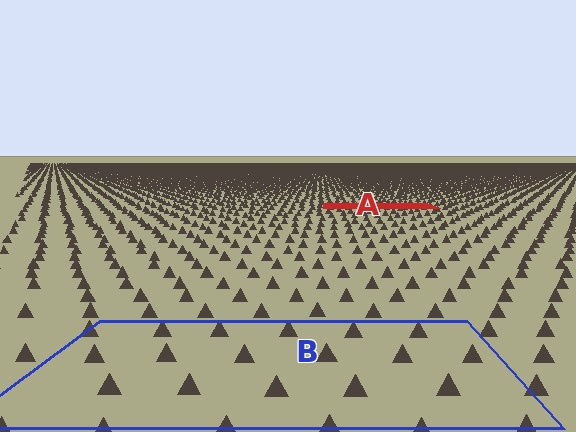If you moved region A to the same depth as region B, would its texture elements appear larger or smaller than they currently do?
They would appear larger. At a closer depth, the same texture elements are projected at a bigger on-screen size.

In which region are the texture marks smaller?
The texture marks are smaller in region A, because it is farther away.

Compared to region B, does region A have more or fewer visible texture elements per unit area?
Region A has more texture elements per unit area — they are packed more densely because it is farther away.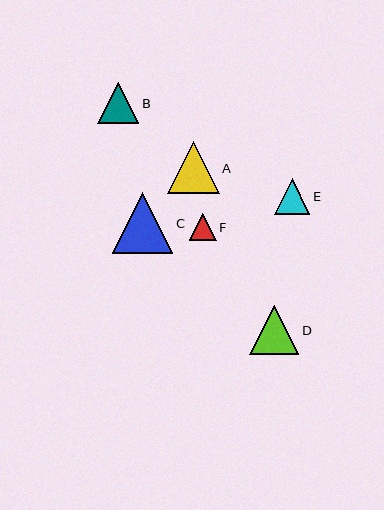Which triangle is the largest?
Triangle C is the largest with a size of approximately 61 pixels.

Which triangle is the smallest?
Triangle F is the smallest with a size of approximately 27 pixels.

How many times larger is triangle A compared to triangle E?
Triangle A is approximately 1.5 times the size of triangle E.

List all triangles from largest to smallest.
From largest to smallest: C, A, D, B, E, F.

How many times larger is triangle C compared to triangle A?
Triangle C is approximately 1.2 times the size of triangle A.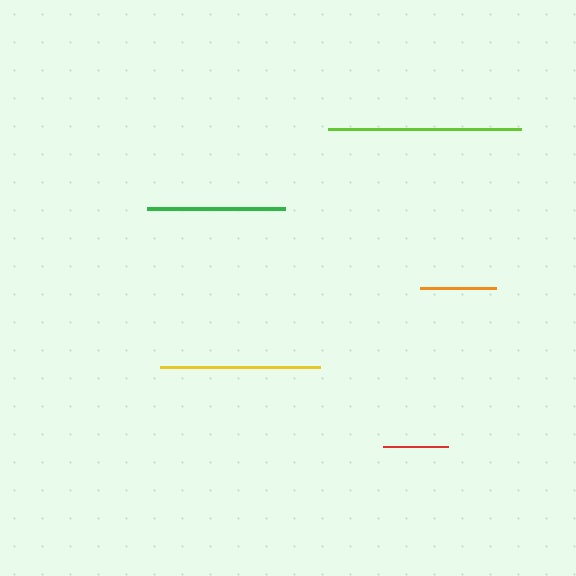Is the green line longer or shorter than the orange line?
The green line is longer than the orange line.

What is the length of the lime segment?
The lime segment is approximately 194 pixels long.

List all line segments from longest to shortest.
From longest to shortest: lime, yellow, green, orange, red.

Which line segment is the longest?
The lime line is the longest at approximately 194 pixels.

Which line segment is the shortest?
The red line is the shortest at approximately 64 pixels.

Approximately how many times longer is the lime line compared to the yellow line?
The lime line is approximately 1.2 times the length of the yellow line.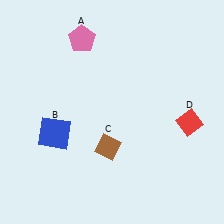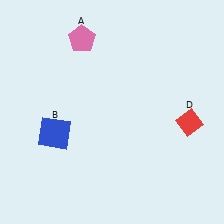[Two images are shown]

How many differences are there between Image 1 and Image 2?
There is 1 difference between the two images.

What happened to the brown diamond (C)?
The brown diamond (C) was removed in Image 2. It was in the bottom-left area of Image 1.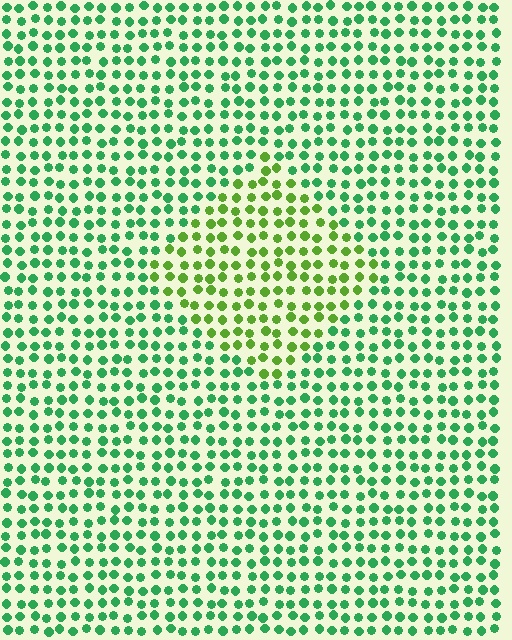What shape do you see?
I see a diamond.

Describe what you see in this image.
The image is filled with small green elements in a uniform arrangement. A diamond-shaped region is visible where the elements are tinted to a slightly different hue, forming a subtle color boundary.